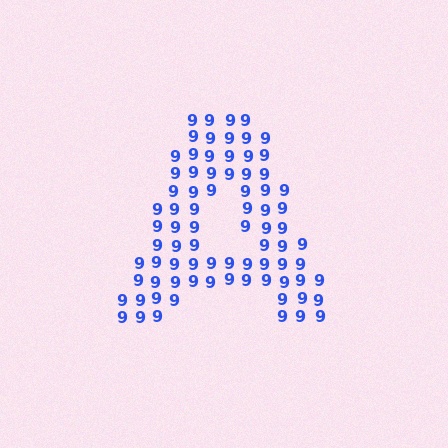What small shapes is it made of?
It is made of small digit 9's.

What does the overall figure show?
The overall figure shows the letter A.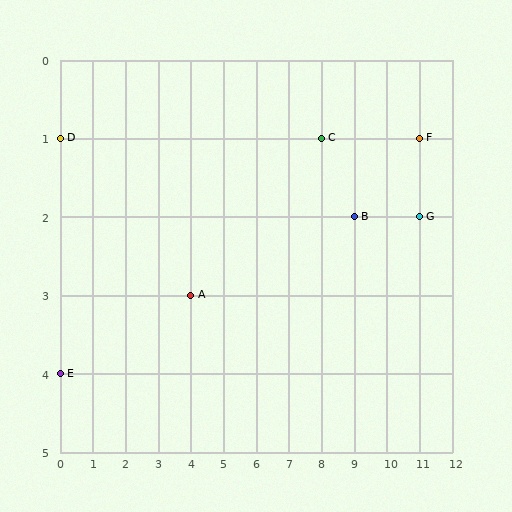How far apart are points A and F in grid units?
Points A and F are 7 columns and 2 rows apart (about 7.3 grid units diagonally).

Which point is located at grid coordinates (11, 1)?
Point F is at (11, 1).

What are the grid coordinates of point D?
Point D is at grid coordinates (0, 1).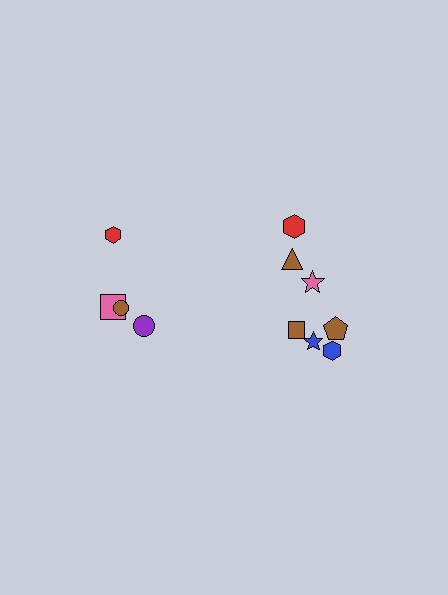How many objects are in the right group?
There are 7 objects.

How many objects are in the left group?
There are 4 objects.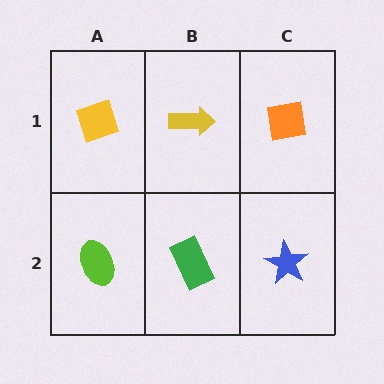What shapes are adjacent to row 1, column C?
A blue star (row 2, column C), a yellow arrow (row 1, column B).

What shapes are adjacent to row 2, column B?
A yellow arrow (row 1, column B), a lime ellipse (row 2, column A), a blue star (row 2, column C).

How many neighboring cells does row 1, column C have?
2.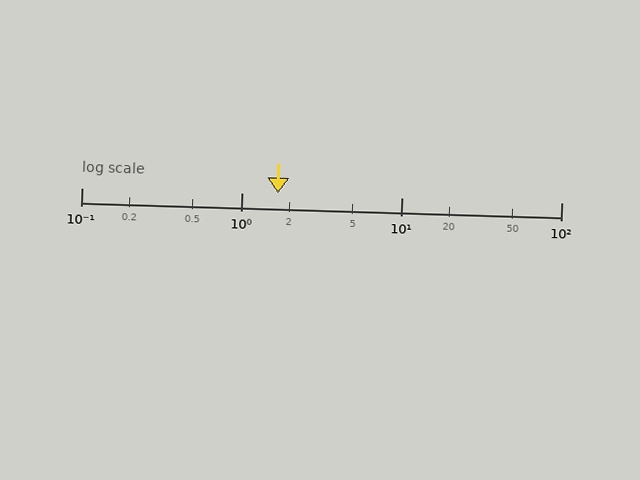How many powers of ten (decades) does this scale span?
The scale spans 3 decades, from 0.1 to 100.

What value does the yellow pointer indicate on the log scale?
The pointer indicates approximately 1.7.